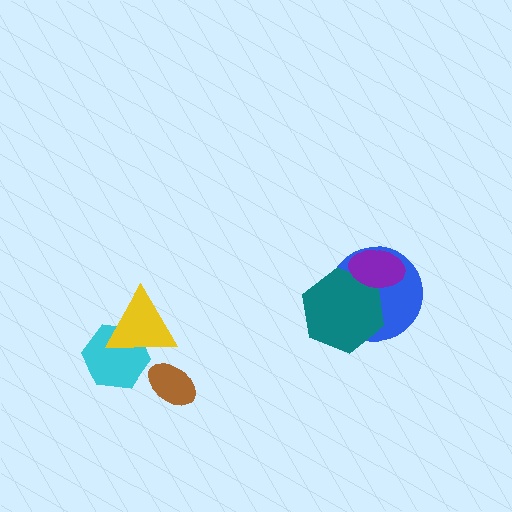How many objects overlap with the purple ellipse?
2 objects overlap with the purple ellipse.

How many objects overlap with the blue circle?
2 objects overlap with the blue circle.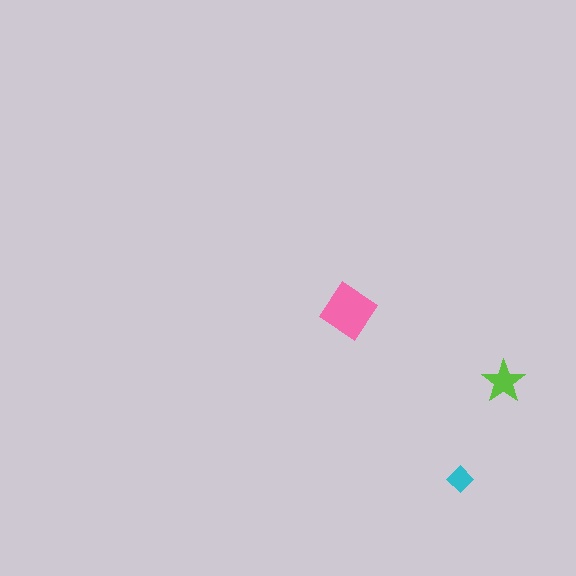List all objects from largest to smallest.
The pink diamond, the lime star, the cyan diamond.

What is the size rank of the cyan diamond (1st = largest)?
3rd.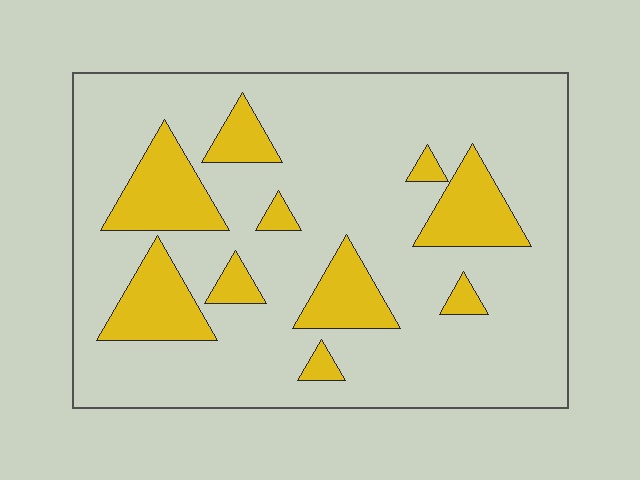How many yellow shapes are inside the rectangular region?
10.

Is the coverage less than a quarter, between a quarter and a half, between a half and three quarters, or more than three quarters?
Less than a quarter.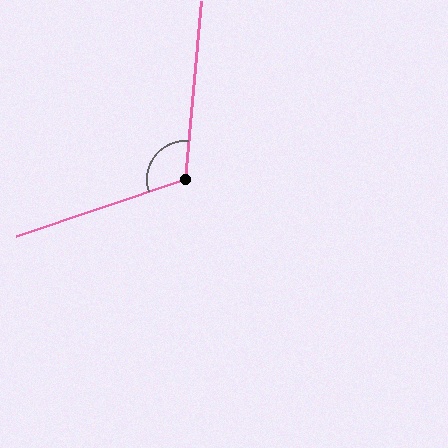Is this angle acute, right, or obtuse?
It is obtuse.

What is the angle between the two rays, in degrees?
Approximately 114 degrees.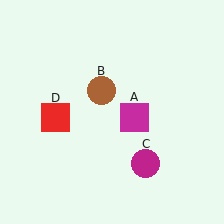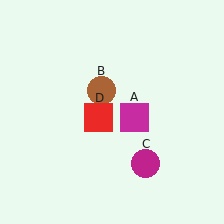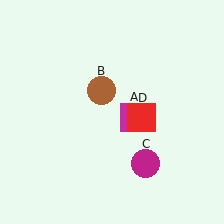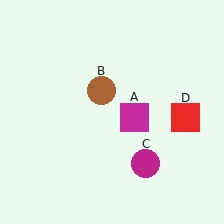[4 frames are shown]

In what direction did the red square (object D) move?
The red square (object D) moved right.